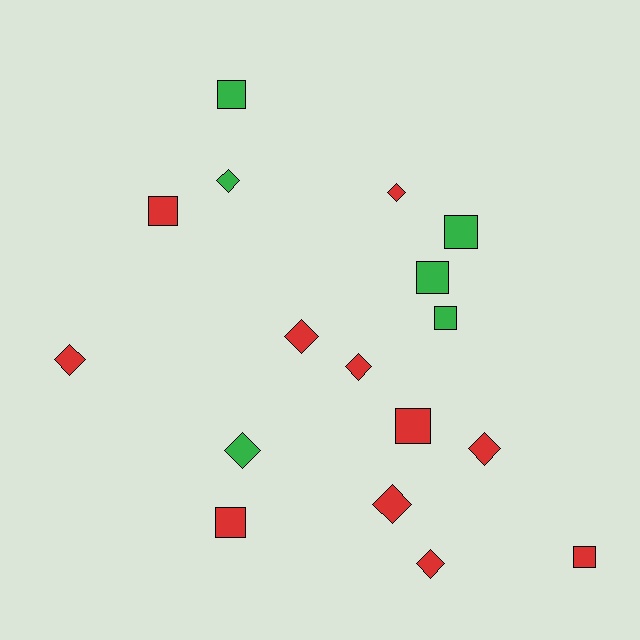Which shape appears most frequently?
Diamond, with 9 objects.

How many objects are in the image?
There are 17 objects.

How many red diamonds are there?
There are 7 red diamonds.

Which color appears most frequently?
Red, with 11 objects.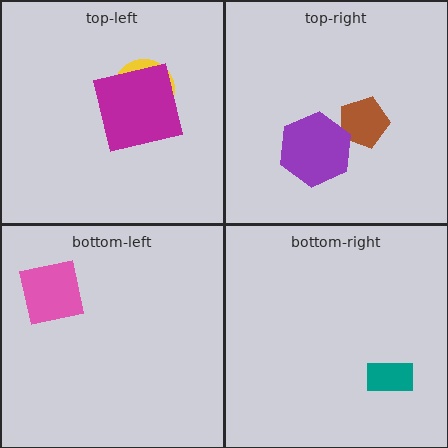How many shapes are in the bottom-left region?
1.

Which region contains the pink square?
The bottom-left region.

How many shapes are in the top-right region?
2.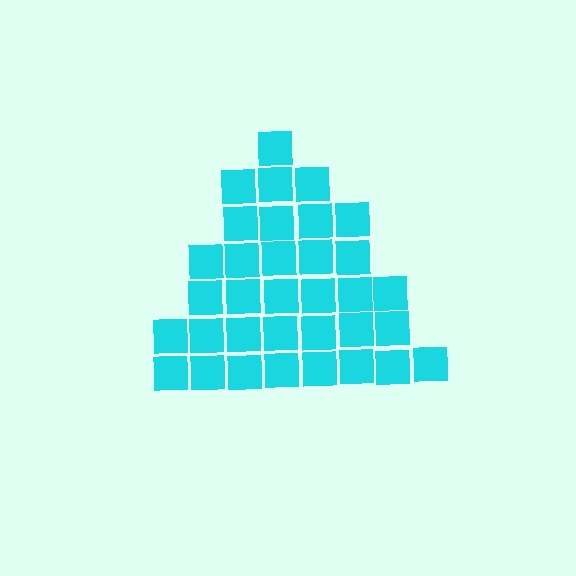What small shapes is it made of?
It is made of small squares.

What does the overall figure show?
The overall figure shows a triangle.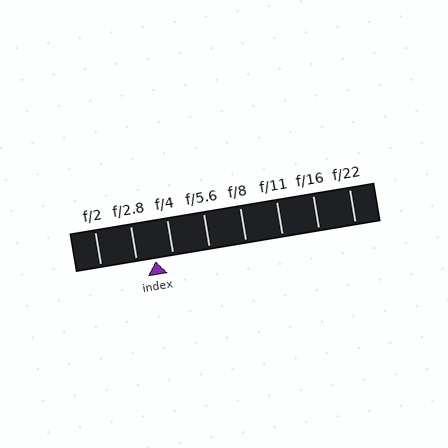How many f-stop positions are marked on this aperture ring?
There are 8 f-stop positions marked.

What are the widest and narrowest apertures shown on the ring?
The widest aperture shown is f/2 and the narrowest is f/22.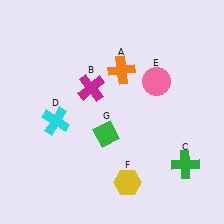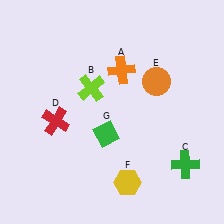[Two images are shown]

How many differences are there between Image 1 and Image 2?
There are 3 differences between the two images.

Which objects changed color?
B changed from magenta to lime. D changed from cyan to red. E changed from pink to orange.